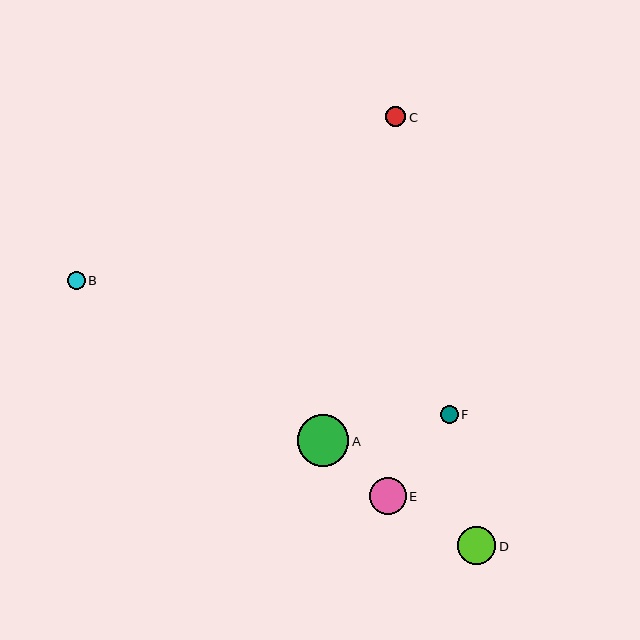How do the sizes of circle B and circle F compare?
Circle B and circle F are approximately the same size.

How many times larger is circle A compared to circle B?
Circle A is approximately 2.9 times the size of circle B.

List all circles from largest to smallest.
From largest to smallest: A, D, E, C, B, F.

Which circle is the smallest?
Circle F is the smallest with a size of approximately 18 pixels.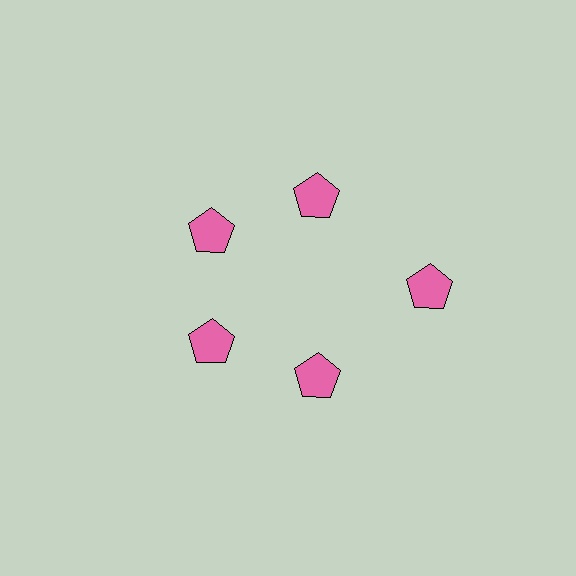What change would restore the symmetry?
The symmetry would be restored by moving it inward, back onto the ring so that all 5 pentagons sit at equal angles and equal distance from the center.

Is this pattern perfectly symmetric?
No. The 5 pink pentagons are arranged in a ring, but one element near the 3 o'clock position is pushed outward from the center, breaking the 5-fold rotational symmetry.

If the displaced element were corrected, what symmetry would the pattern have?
It would have 5-fold rotational symmetry — the pattern would map onto itself every 72 degrees.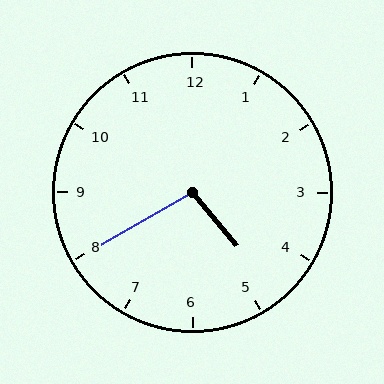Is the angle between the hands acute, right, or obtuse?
It is obtuse.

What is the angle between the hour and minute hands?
Approximately 100 degrees.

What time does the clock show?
4:40.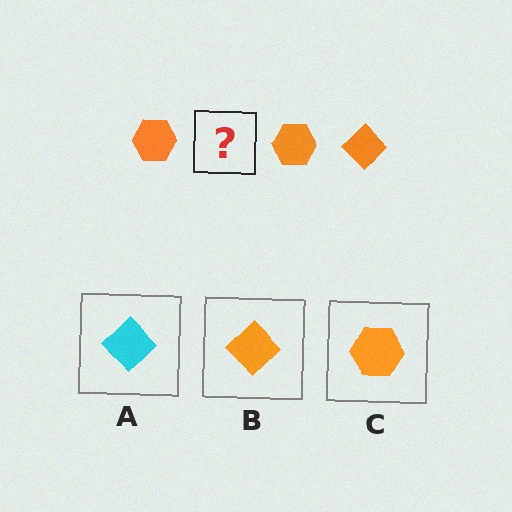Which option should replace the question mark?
Option B.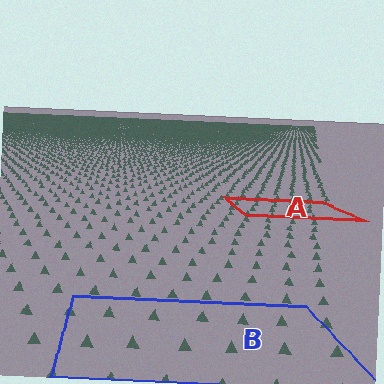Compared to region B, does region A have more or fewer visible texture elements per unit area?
Region A has more texture elements per unit area — they are packed more densely because it is farther away.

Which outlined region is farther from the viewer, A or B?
Region A is farther from the viewer — the texture elements inside it appear smaller and more densely packed.